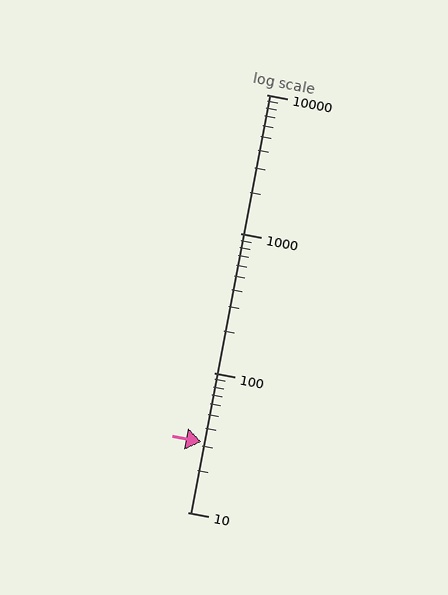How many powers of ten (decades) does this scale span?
The scale spans 3 decades, from 10 to 10000.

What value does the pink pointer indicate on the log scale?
The pointer indicates approximately 32.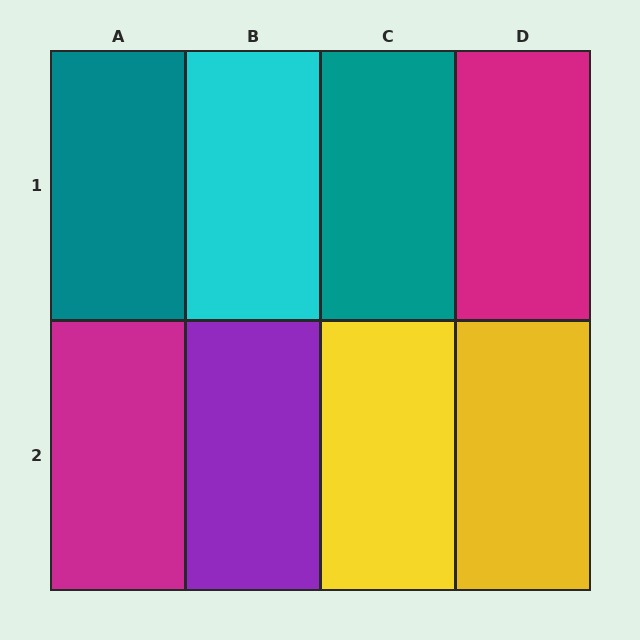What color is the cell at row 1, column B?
Cyan.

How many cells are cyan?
1 cell is cyan.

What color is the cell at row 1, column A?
Teal.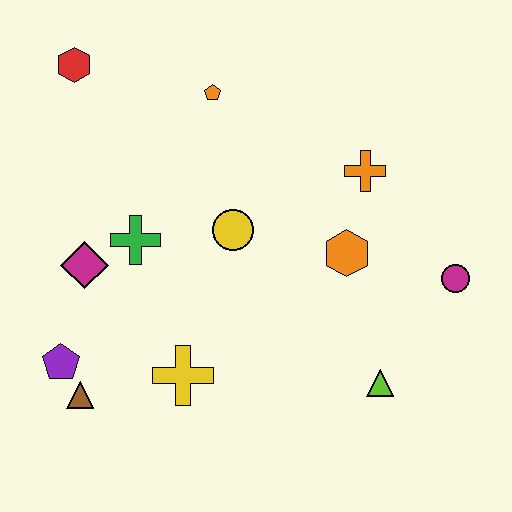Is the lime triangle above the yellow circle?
No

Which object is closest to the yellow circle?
The green cross is closest to the yellow circle.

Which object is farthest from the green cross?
The magenta circle is farthest from the green cross.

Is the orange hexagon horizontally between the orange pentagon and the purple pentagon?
No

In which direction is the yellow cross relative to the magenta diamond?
The yellow cross is below the magenta diamond.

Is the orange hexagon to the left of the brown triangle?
No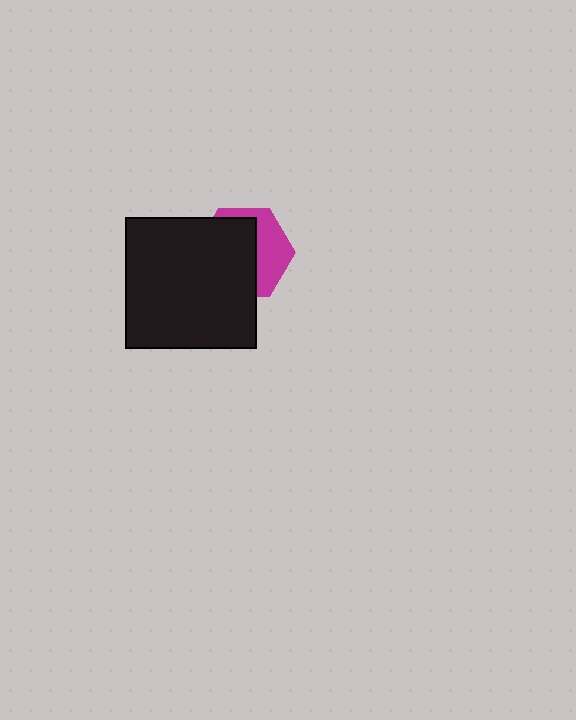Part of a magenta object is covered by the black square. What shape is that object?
It is a hexagon.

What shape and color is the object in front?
The object in front is a black square.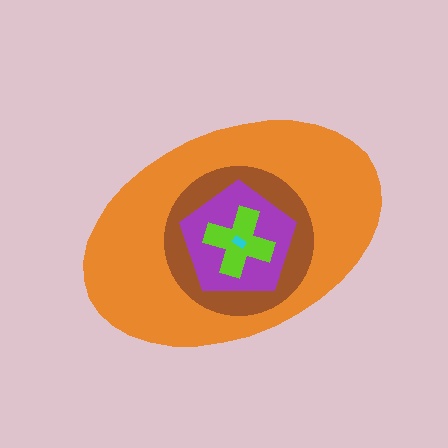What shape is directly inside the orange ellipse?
The brown circle.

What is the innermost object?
The cyan rectangle.